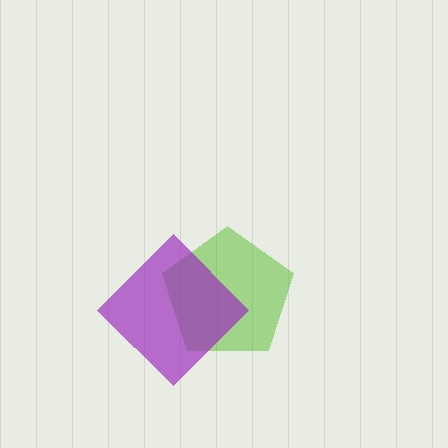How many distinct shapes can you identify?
There are 2 distinct shapes: a lime pentagon, a purple diamond.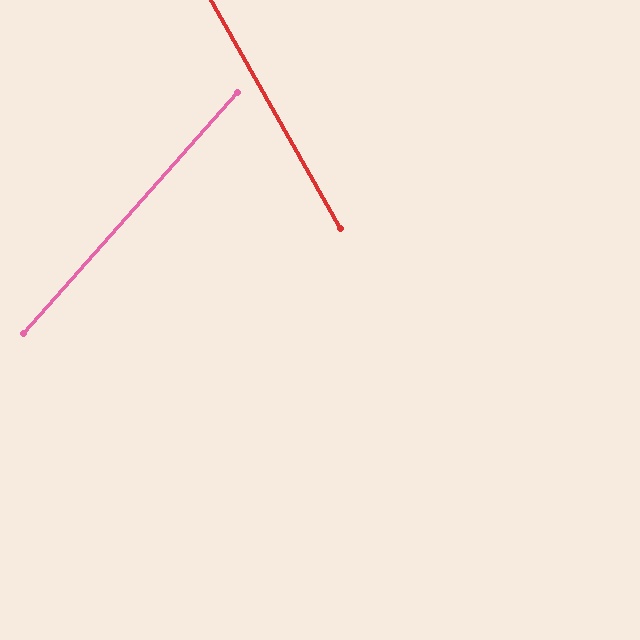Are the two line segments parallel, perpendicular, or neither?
Neither parallel nor perpendicular — they differ by about 71°.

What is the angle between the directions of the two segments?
Approximately 71 degrees.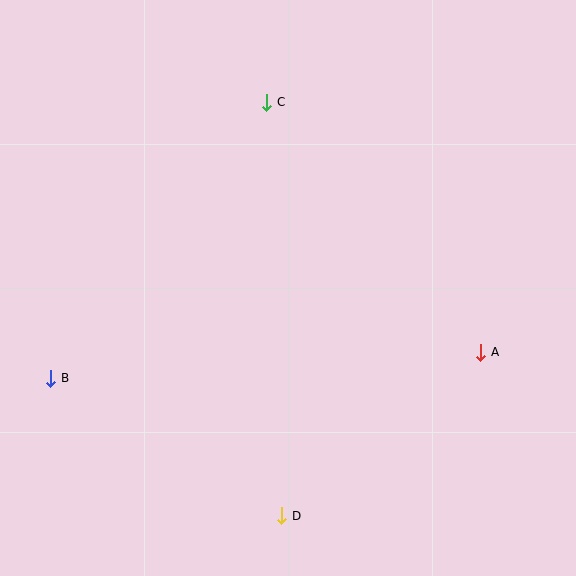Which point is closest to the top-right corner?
Point C is closest to the top-right corner.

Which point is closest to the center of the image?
Point C at (267, 102) is closest to the center.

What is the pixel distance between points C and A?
The distance between C and A is 329 pixels.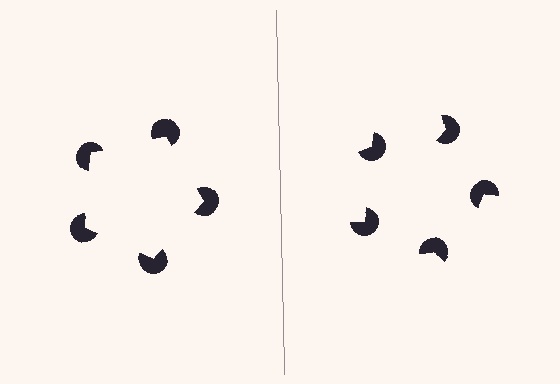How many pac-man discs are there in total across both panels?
10 — 5 on each side.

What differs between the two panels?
The pac-man discs are positioned identically on both sides; only the wedge orientations differ. On the left they align to a pentagon; on the right they are misaligned.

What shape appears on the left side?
An illusory pentagon.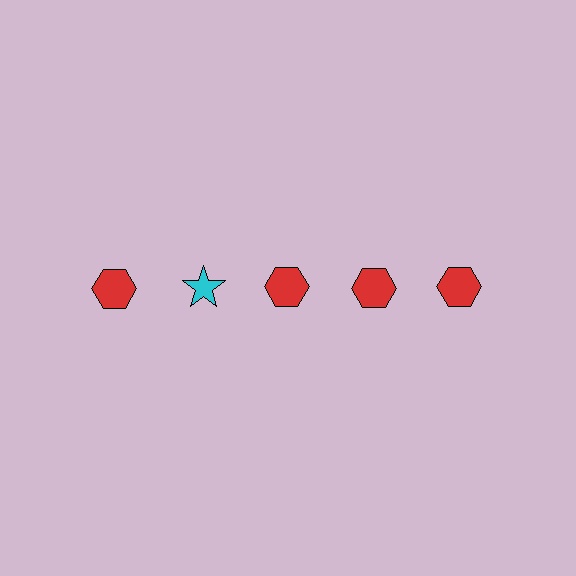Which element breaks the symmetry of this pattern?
The cyan star in the top row, second from left column breaks the symmetry. All other shapes are red hexagons.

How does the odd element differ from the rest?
It differs in both color (cyan instead of red) and shape (star instead of hexagon).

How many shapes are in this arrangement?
There are 5 shapes arranged in a grid pattern.